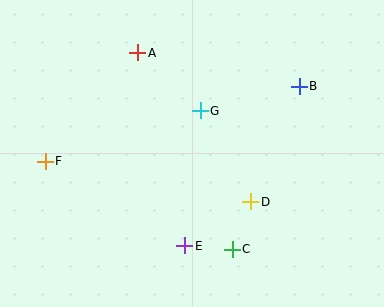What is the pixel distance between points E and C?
The distance between E and C is 48 pixels.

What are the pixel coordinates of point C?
Point C is at (232, 249).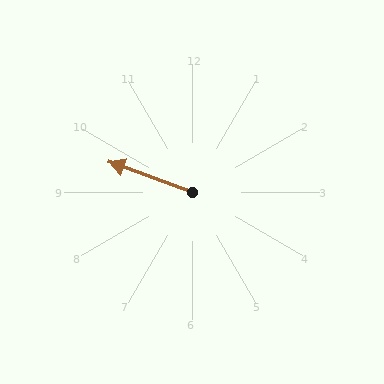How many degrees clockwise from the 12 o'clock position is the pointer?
Approximately 290 degrees.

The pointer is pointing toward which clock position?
Roughly 10 o'clock.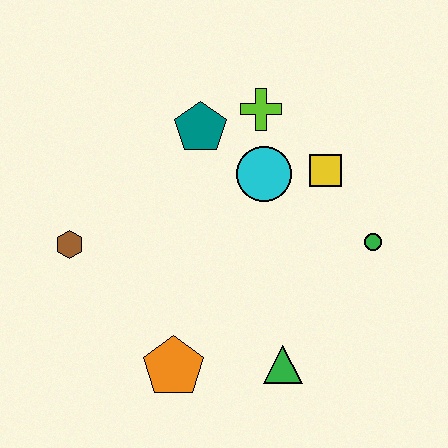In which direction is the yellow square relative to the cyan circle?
The yellow square is to the right of the cyan circle.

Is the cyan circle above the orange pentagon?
Yes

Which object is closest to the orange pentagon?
The green triangle is closest to the orange pentagon.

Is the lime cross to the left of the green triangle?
Yes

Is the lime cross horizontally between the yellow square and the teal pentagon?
Yes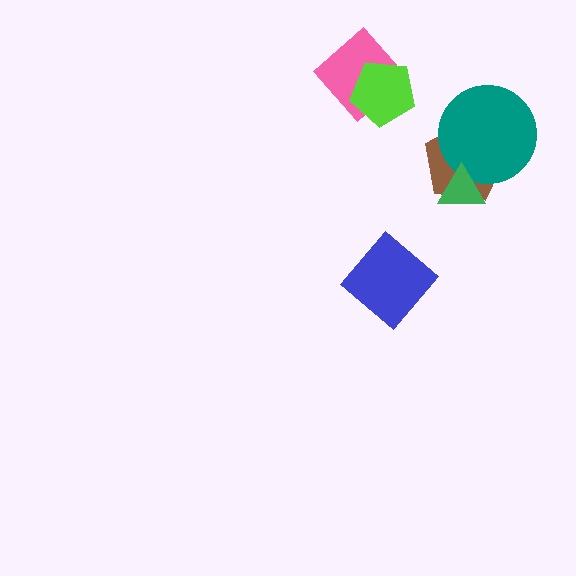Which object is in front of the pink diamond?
The lime pentagon is in front of the pink diamond.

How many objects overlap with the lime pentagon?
1 object overlaps with the lime pentagon.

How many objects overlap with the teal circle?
2 objects overlap with the teal circle.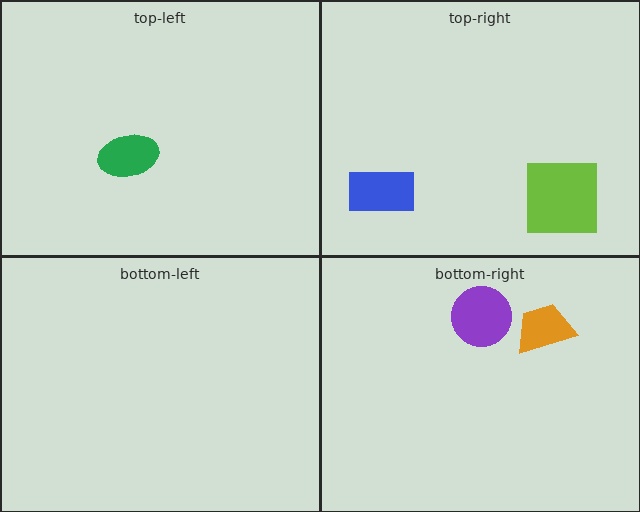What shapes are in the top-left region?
The green ellipse.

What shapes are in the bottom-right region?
The purple circle, the orange trapezoid.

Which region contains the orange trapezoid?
The bottom-right region.